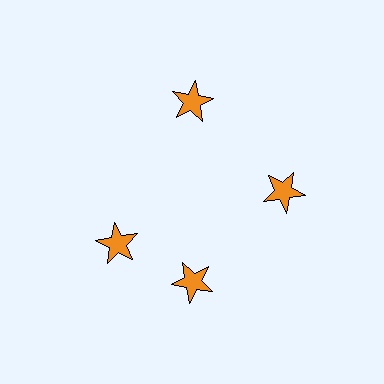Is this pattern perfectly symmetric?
No. The 4 orange stars are arranged in a ring, but one element near the 9 o'clock position is rotated out of alignment along the ring, breaking the 4-fold rotational symmetry.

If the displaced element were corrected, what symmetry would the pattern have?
It would have 4-fold rotational symmetry — the pattern would map onto itself every 90 degrees.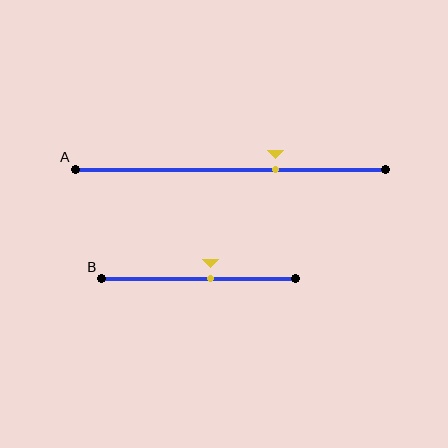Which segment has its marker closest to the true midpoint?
Segment B has its marker closest to the true midpoint.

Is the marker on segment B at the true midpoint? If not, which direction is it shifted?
No, the marker on segment B is shifted to the right by about 6% of the segment length.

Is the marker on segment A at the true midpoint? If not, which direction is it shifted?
No, the marker on segment A is shifted to the right by about 14% of the segment length.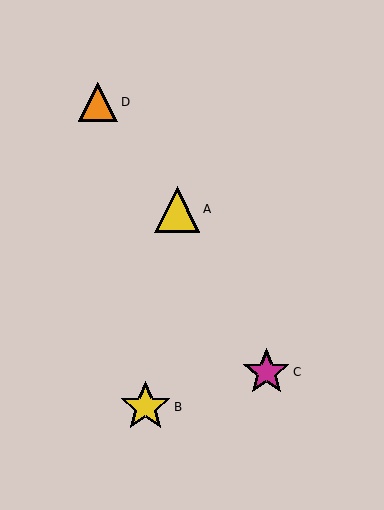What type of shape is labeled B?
Shape B is a yellow star.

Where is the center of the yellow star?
The center of the yellow star is at (146, 407).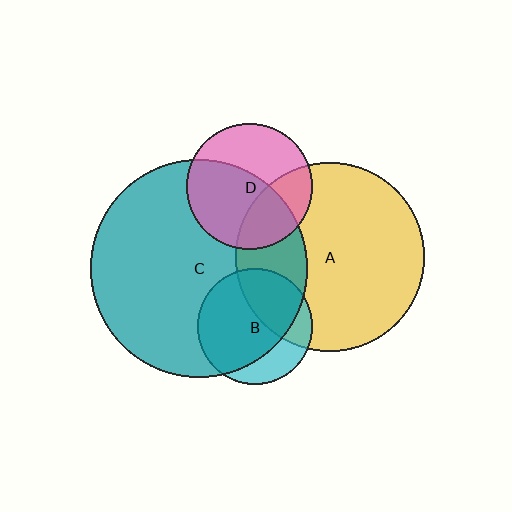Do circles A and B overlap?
Yes.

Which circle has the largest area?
Circle C (teal).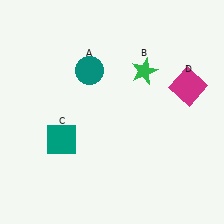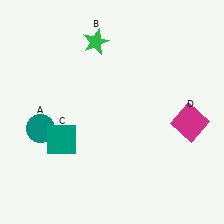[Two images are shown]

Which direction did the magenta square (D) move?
The magenta square (D) moved down.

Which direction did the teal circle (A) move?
The teal circle (A) moved down.